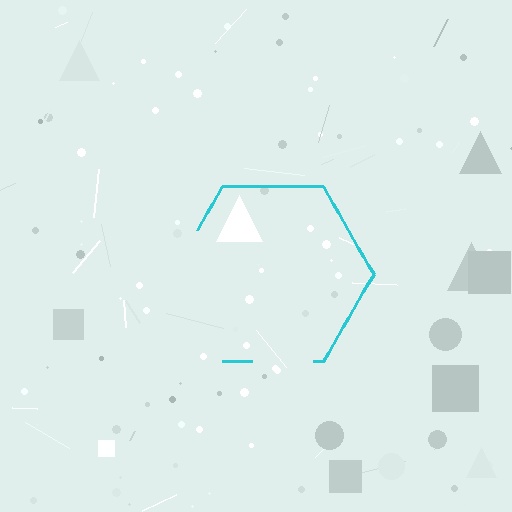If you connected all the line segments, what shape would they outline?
They would outline a hexagon.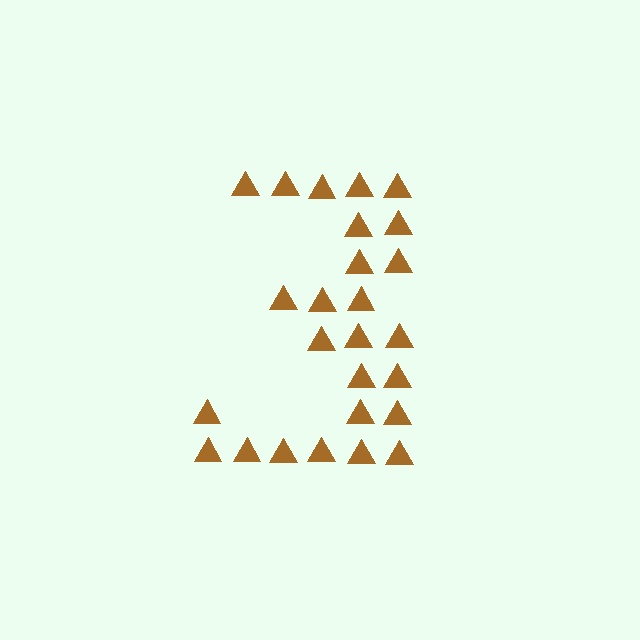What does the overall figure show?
The overall figure shows the digit 3.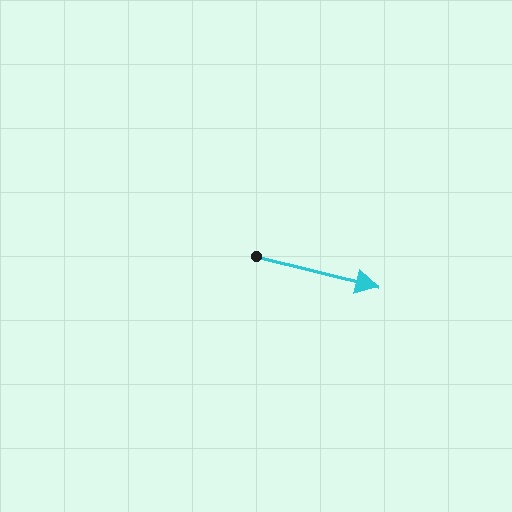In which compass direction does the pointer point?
East.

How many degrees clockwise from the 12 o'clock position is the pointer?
Approximately 104 degrees.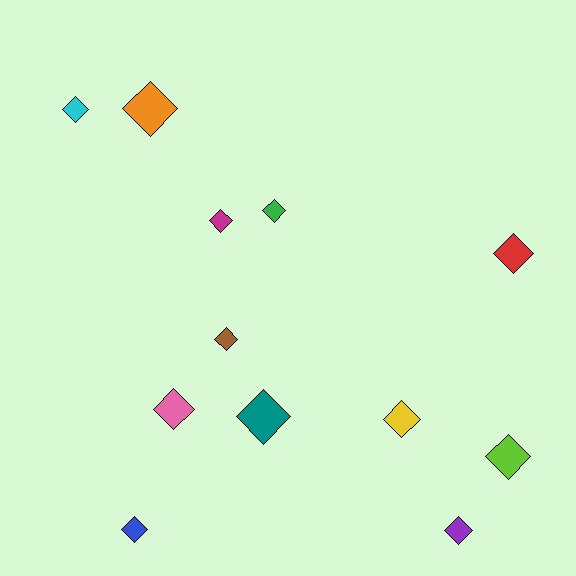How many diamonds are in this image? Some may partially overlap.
There are 12 diamonds.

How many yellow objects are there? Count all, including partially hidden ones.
There is 1 yellow object.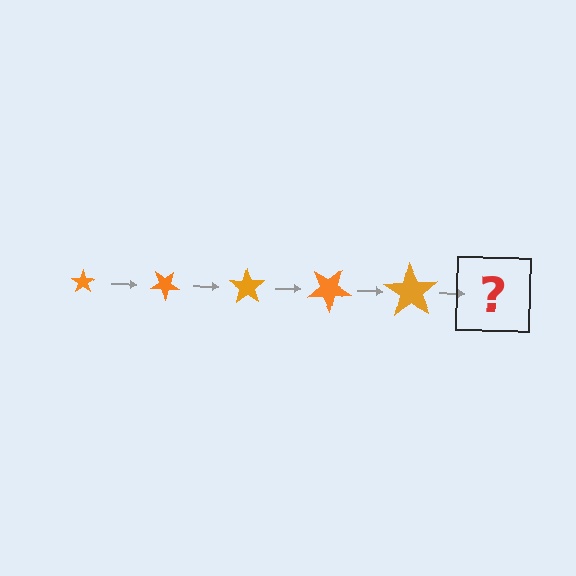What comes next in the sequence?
The next element should be a star, larger than the previous one and rotated 175 degrees from the start.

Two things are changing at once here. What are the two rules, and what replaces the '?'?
The two rules are that the star grows larger each step and it rotates 35 degrees each step. The '?' should be a star, larger than the previous one and rotated 175 degrees from the start.